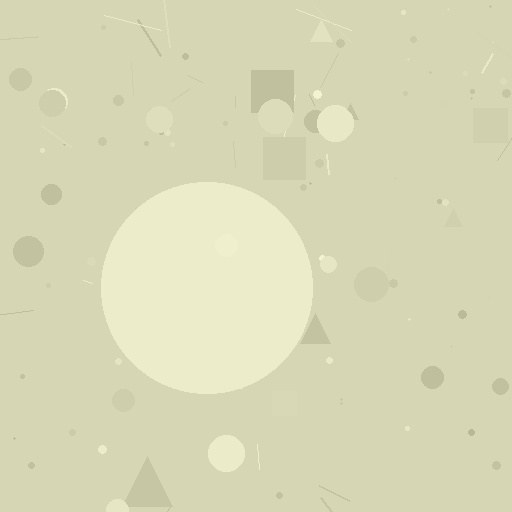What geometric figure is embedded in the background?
A circle is embedded in the background.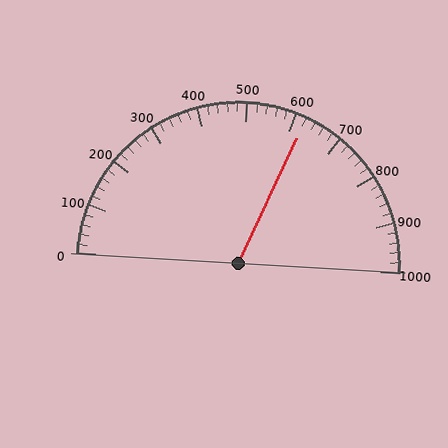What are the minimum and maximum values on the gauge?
The gauge ranges from 0 to 1000.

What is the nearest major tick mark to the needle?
The nearest major tick mark is 600.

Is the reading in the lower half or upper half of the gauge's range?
The reading is in the upper half of the range (0 to 1000).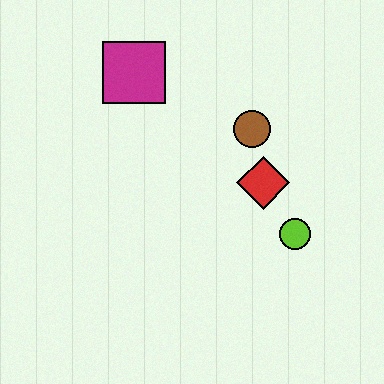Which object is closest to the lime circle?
The red diamond is closest to the lime circle.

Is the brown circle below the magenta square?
Yes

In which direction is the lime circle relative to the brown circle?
The lime circle is below the brown circle.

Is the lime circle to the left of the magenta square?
No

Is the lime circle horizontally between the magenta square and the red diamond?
No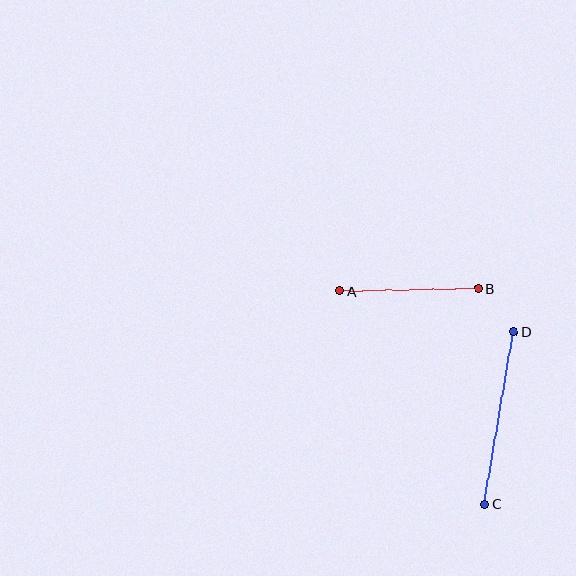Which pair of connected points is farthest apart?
Points C and D are farthest apart.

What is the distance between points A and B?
The distance is approximately 138 pixels.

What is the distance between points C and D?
The distance is approximately 175 pixels.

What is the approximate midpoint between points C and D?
The midpoint is at approximately (499, 418) pixels.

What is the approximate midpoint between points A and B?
The midpoint is at approximately (409, 290) pixels.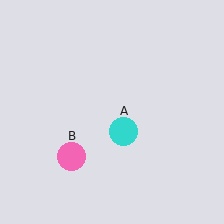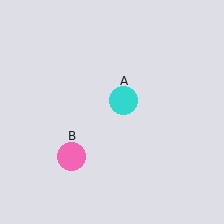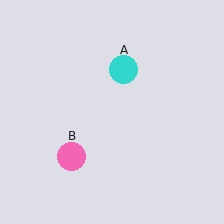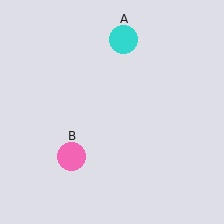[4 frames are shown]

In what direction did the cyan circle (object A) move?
The cyan circle (object A) moved up.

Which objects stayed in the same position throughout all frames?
Pink circle (object B) remained stationary.